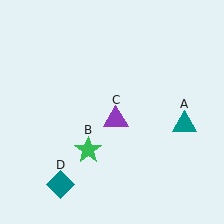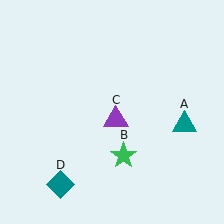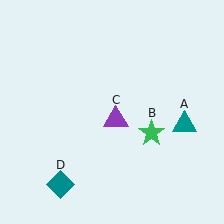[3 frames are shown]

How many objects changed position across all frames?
1 object changed position: green star (object B).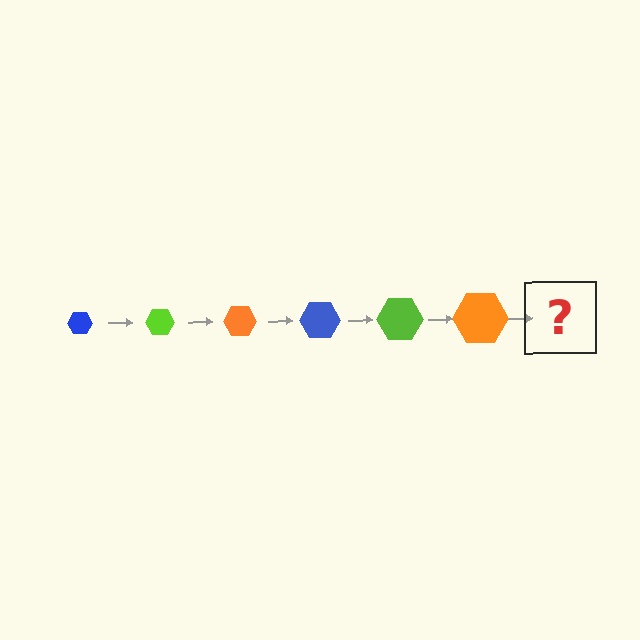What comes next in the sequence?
The next element should be a blue hexagon, larger than the previous one.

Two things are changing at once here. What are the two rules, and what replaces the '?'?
The two rules are that the hexagon grows larger each step and the color cycles through blue, lime, and orange. The '?' should be a blue hexagon, larger than the previous one.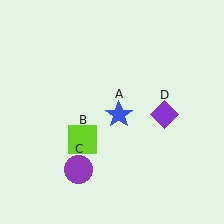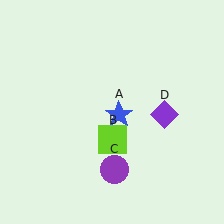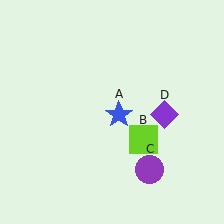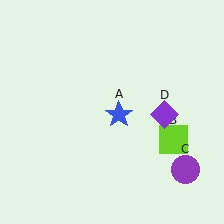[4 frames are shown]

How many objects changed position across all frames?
2 objects changed position: lime square (object B), purple circle (object C).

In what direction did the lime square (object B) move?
The lime square (object B) moved right.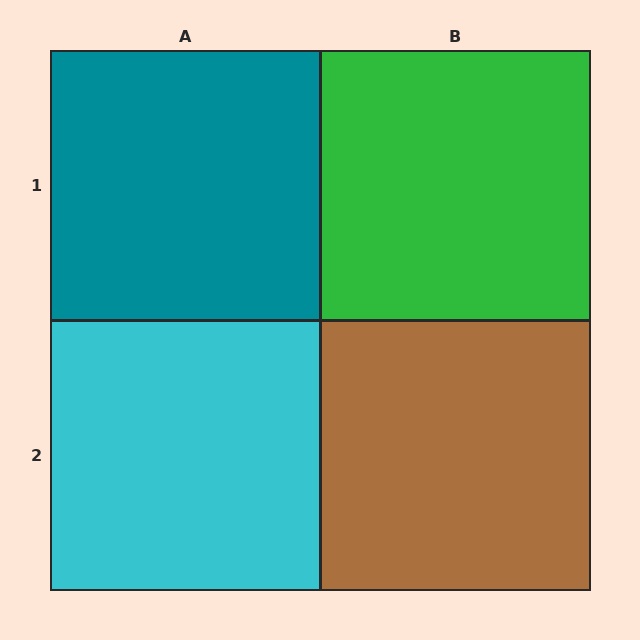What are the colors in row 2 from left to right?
Cyan, brown.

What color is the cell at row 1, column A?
Teal.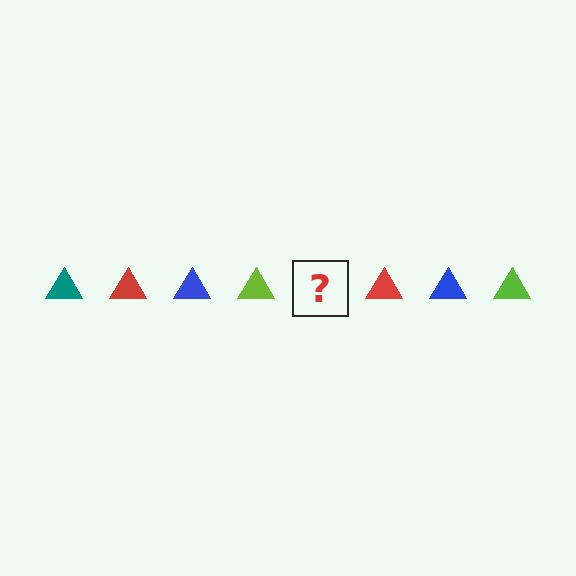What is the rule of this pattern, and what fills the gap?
The rule is that the pattern cycles through teal, red, blue, lime triangles. The gap should be filled with a teal triangle.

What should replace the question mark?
The question mark should be replaced with a teal triangle.